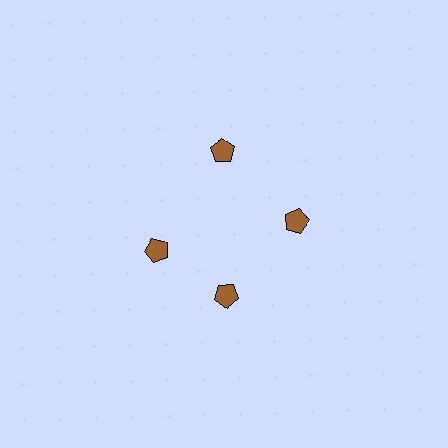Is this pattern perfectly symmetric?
No. The 4 brown pentagons are arranged in a ring, but one element near the 9 o'clock position is rotated out of alignment along the ring, breaking the 4-fold rotational symmetry.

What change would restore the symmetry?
The symmetry would be restored by rotating it back into even spacing with its neighbors so that all 4 pentagons sit at equal angles and equal distance from the center.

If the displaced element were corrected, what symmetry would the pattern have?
It would have 4-fold rotational symmetry — the pattern would map onto itself every 90 degrees.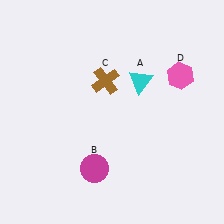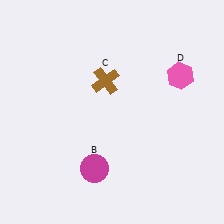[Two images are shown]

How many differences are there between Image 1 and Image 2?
There is 1 difference between the two images.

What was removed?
The cyan triangle (A) was removed in Image 2.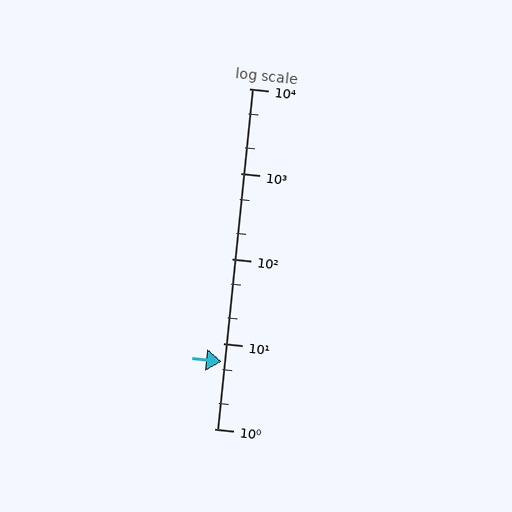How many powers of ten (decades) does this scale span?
The scale spans 4 decades, from 1 to 10000.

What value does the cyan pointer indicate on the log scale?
The pointer indicates approximately 6.2.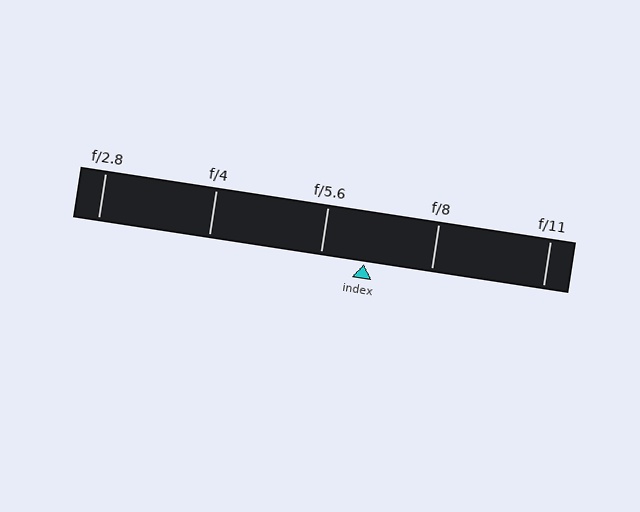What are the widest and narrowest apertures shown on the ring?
The widest aperture shown is f/2.8 and the narrowest is f/11.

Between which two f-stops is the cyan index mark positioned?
The index mark is between f/5.6 and f/8.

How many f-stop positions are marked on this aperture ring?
There are 5 f-stop positions marked.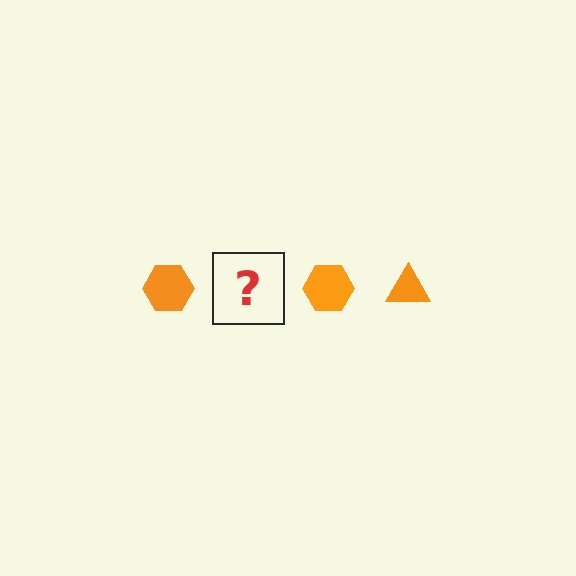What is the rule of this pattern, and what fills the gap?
The rule is that the pattern cycles through hexagon, triangle shapes in orange. The gap should be filled with an orange triangle.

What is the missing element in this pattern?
The missing element is an orange triangle.